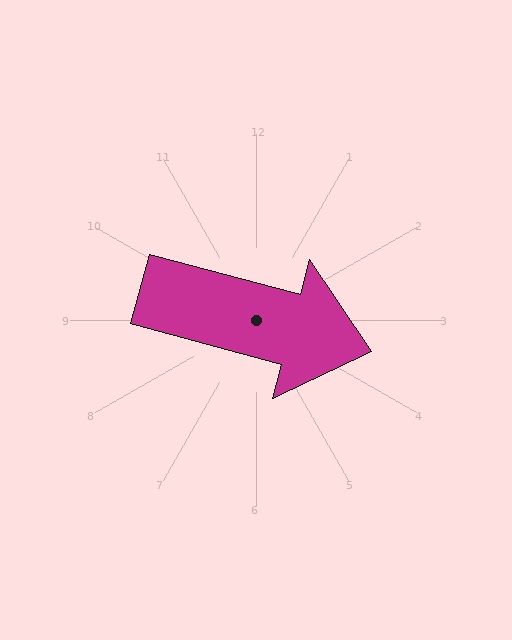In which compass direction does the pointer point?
East.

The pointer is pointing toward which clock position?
Roughly 4 o'clock.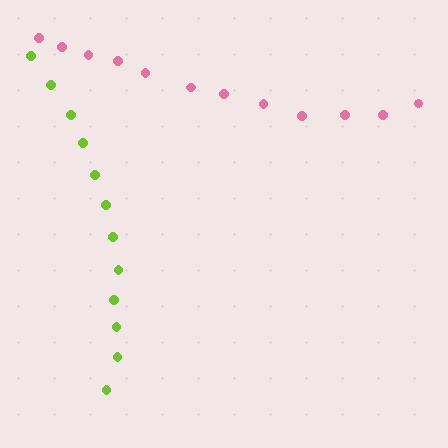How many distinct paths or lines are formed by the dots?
There are 2 distinct paths.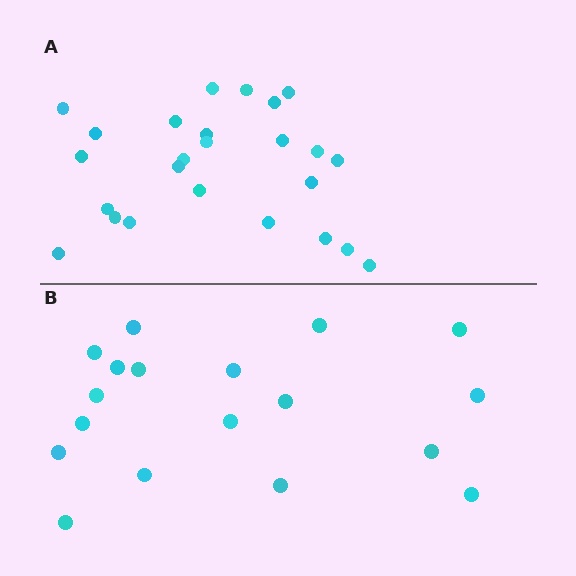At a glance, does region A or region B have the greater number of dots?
Region A (the top region) has more dots.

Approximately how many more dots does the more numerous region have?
Region A has roughly 8 or so more dots than region B.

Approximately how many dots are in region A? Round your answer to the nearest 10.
About 20 dots. (The exact count is 25, which rounds to 20.)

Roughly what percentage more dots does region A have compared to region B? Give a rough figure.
About 40% more.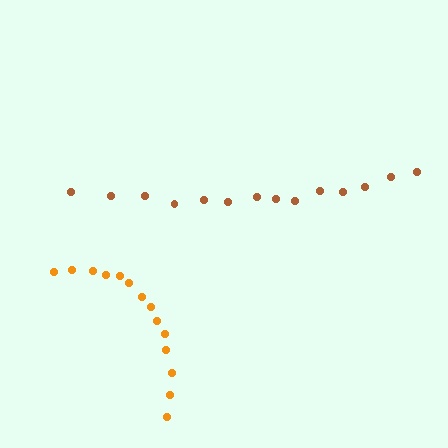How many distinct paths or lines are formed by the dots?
There are 2 distinct paths.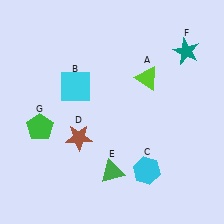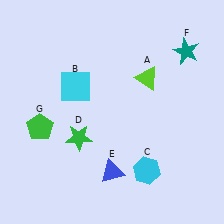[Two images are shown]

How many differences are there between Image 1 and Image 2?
There are 2 differences between the two images.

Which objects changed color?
D changed from brown to green. E changed from green to blue.